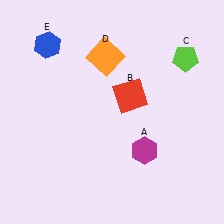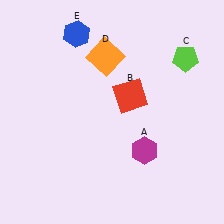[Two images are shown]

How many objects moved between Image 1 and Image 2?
1 object moved between the two images.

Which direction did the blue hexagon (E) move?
The blue hexagon (E) moved right.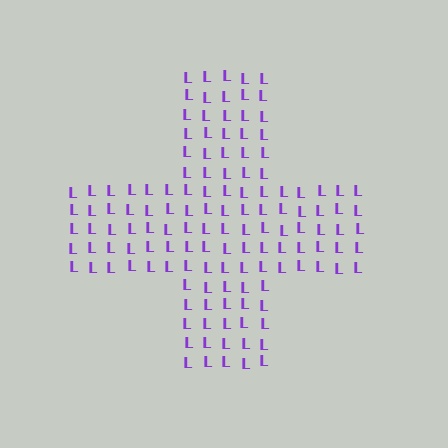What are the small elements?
The small elements are letter L's.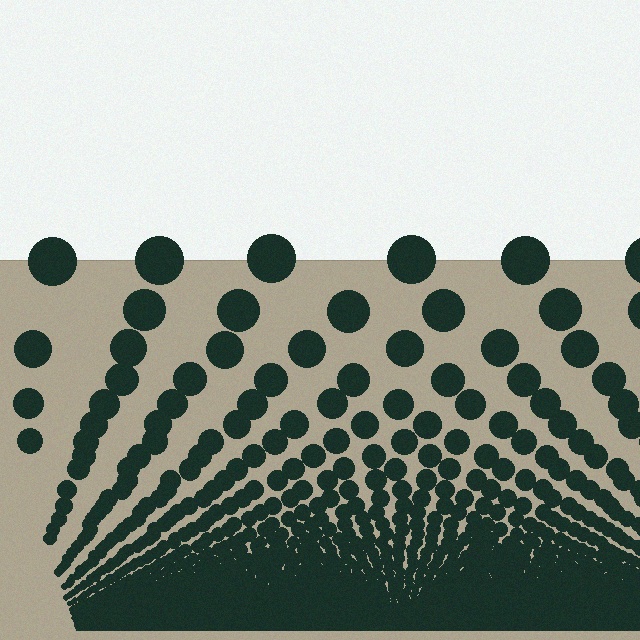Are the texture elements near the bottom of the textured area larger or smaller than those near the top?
Smaller. The gradient is inverted — elements near the bottom are smaller and denser.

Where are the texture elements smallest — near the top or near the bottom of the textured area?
Near the bottom.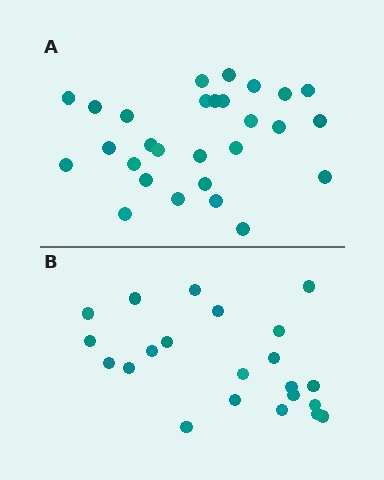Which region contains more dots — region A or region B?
Region A (the top region) has more dots.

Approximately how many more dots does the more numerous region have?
Region A has about 6 more dots than region B.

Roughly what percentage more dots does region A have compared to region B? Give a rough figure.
About 25% more.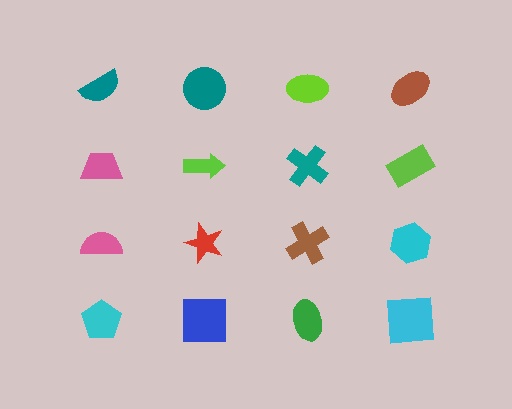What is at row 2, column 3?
A teal cross.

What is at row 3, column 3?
A brown cross.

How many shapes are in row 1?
4 shapes.